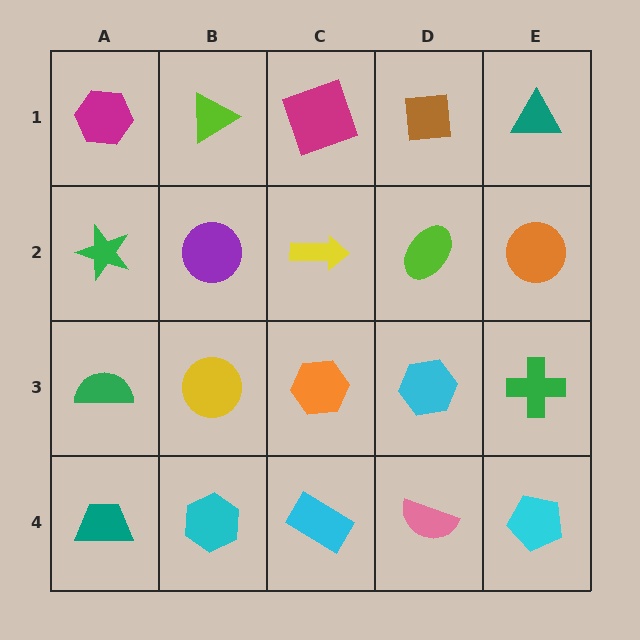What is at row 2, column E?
An orange circle.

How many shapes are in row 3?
5 shapes.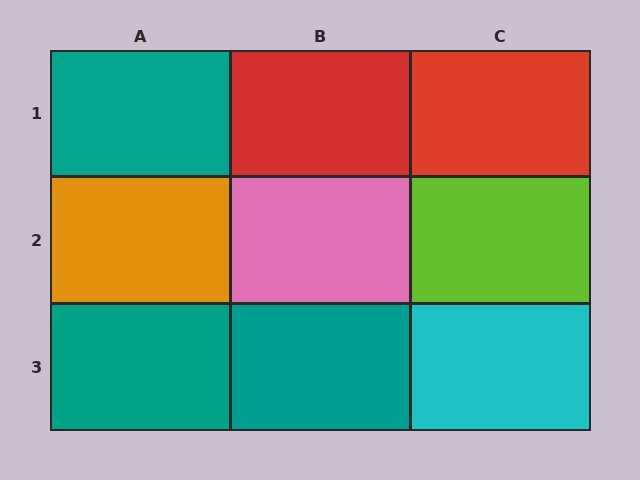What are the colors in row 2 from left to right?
Orange, pink, lime.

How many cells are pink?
1 cell is pink.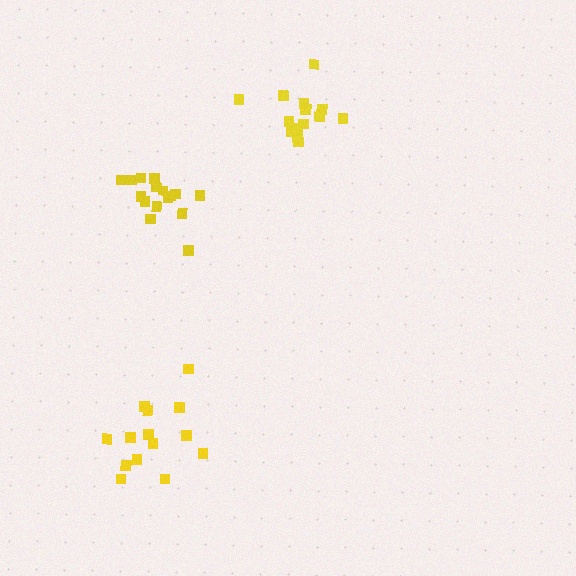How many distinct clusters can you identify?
There are 3 distinct clusters.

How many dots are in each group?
Group 1: 16 dots, Group 2: 14 dots, Group 3: 15 dots (45 total).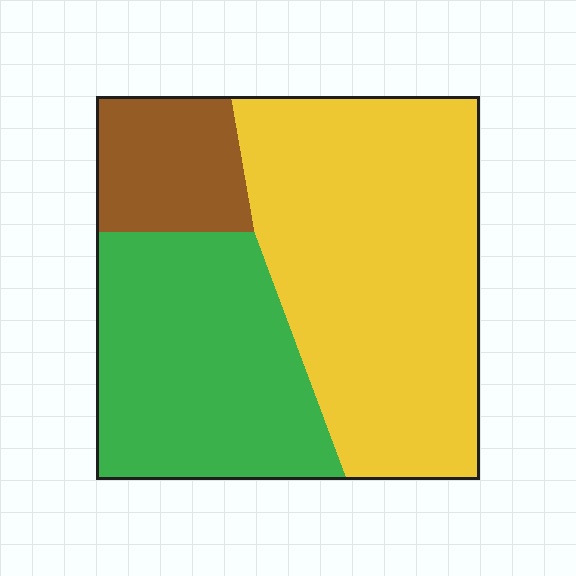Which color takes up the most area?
Yellow, at roughly 50%.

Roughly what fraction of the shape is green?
Green takes up about one third (1/3) of the shape.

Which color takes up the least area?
Brown, at roughly 15%.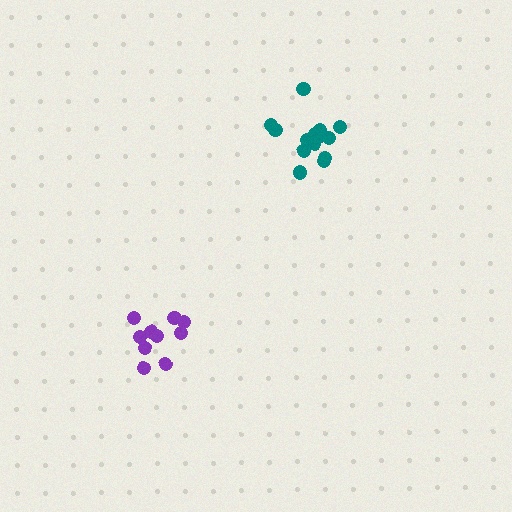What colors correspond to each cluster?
The clusters are colored: purple, teal.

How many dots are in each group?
Group 1: 10 dots, Group 2: 15 dots (25 total).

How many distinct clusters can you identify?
There are 2 distinct clusters.